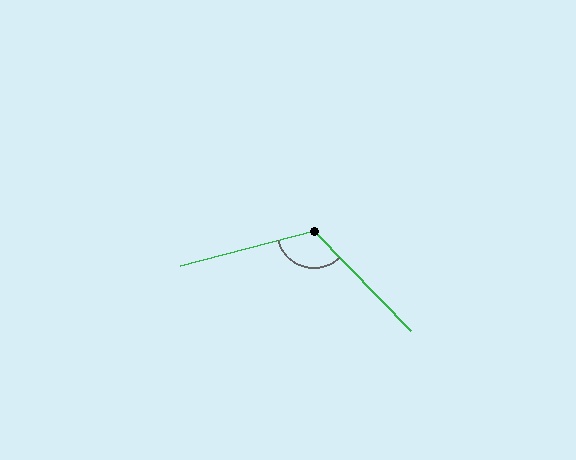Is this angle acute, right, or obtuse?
It is obtuse.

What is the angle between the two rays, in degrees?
Approximately 119 degrees.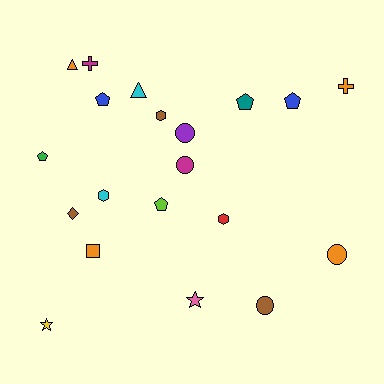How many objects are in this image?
There are 20 objects.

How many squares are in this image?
There is 1 square.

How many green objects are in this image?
There is 1 green object.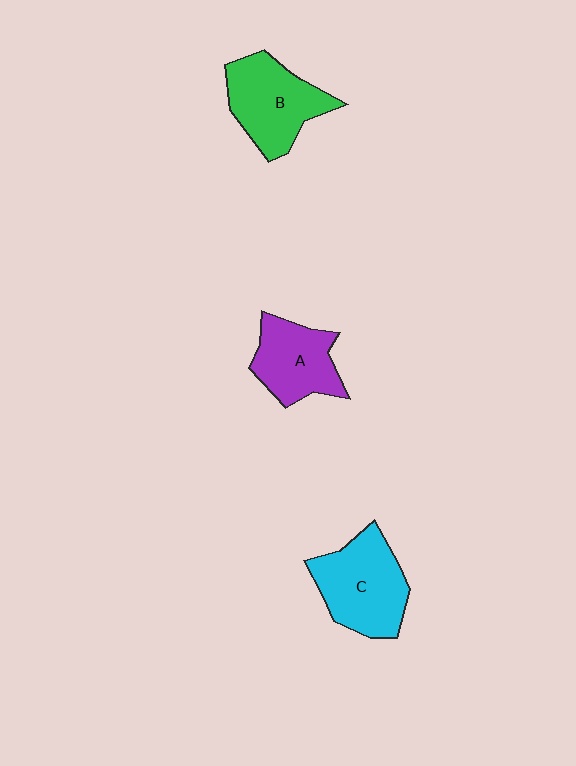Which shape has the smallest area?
Shape A (purple).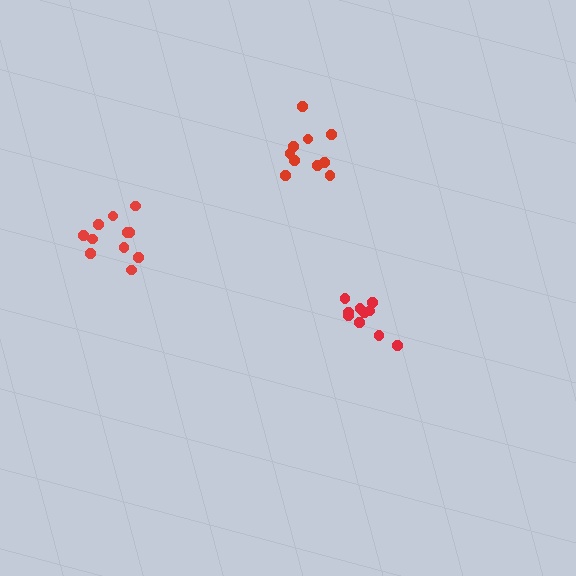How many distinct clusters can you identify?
There are 3 distinct clusters.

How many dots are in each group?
Group 1: 10 dots, Group 2: 11 dots, Group 3: 10 dots (31 total).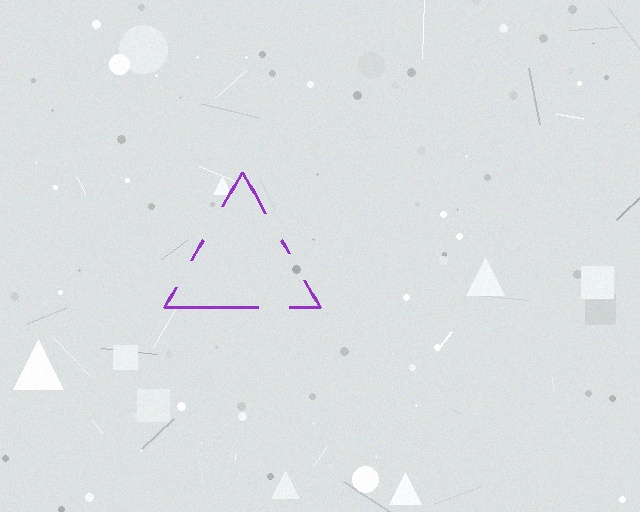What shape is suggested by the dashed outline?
The dashed outline suggests a triangle.